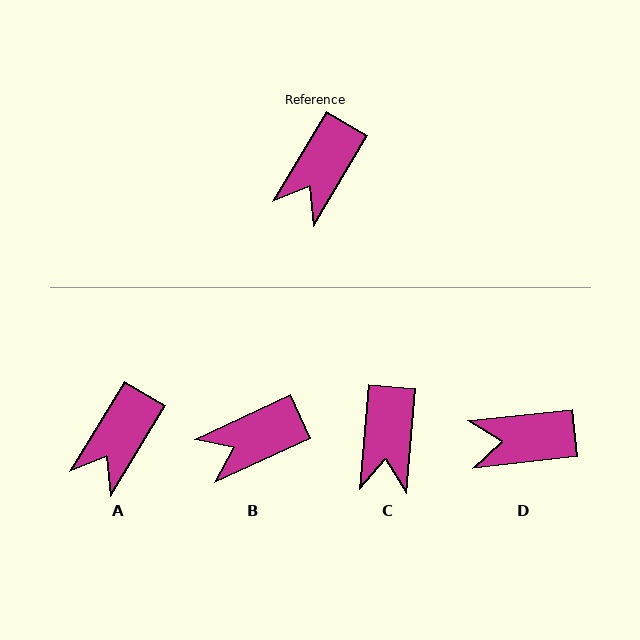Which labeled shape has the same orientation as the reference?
A.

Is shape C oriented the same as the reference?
No, it is off by about 26 degrees.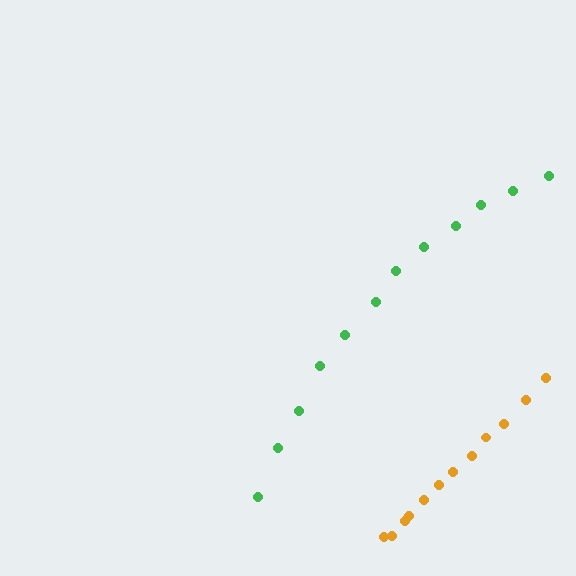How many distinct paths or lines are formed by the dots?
There are 2 distinct paths.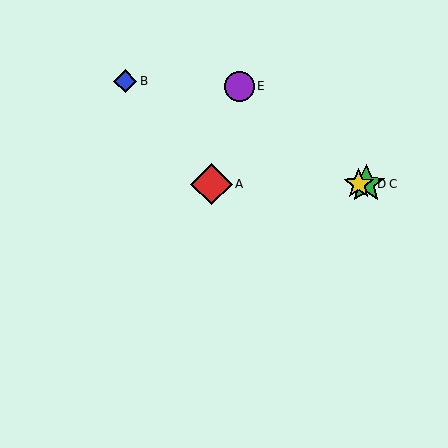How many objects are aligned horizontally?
3 objects (A, C, D) are aligned horizontally.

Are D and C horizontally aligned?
Yes, both are at y≈184.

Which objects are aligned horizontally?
Objects A, C, D are aligned horizontally.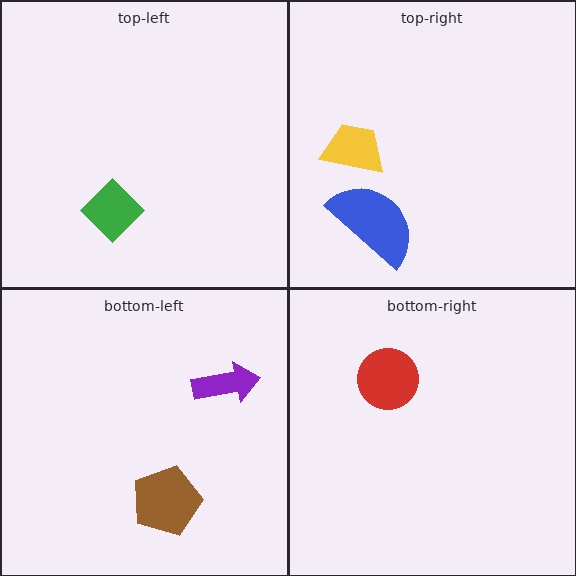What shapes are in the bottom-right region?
The red circle.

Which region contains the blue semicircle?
The top-right region.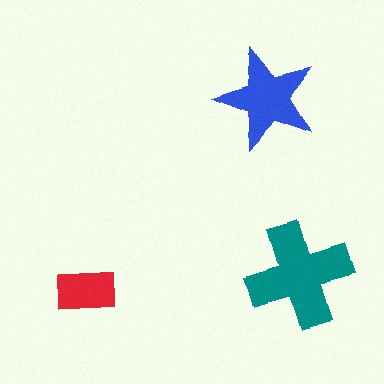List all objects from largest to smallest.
The teal cross, the blue star, the red rectangle.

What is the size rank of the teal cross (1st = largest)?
1st.